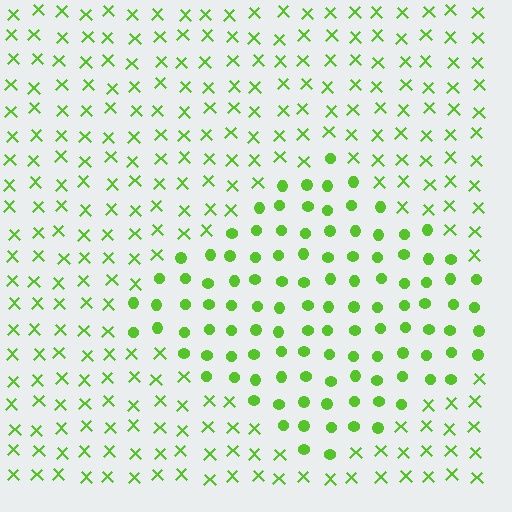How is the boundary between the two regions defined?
The boundary is defined by a change in element shape: circles inside vs. X marks outside. All elements share the same color and spacing.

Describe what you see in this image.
The image is filled with small lime elements arranged in a uniform grid. A diamond-shaped region contains circles, while the surrounding area contains X marks. The boundary is defined purely by the change in element shape.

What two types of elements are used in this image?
The image uses circles inside the diamond region and X marks outside it.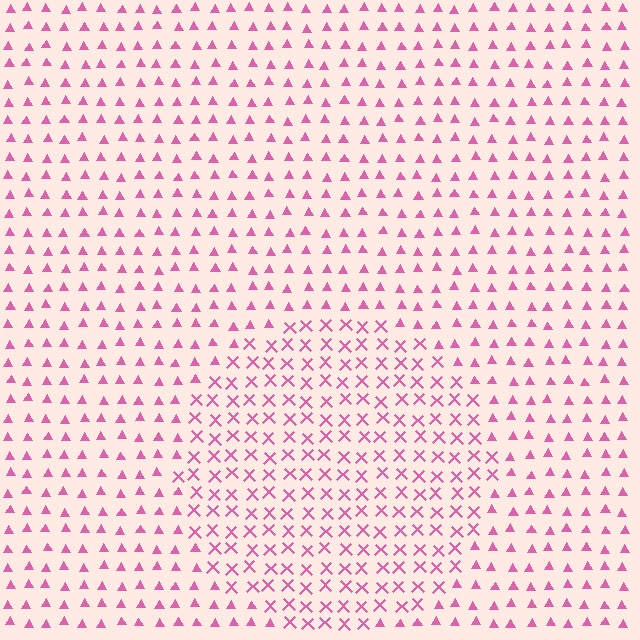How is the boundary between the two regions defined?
The boundary is defined by a change in element shape: X marks inside vs. triangles outside. All elements share the same color and spacing.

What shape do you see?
I see a circle.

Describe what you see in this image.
The image is filled with small pink elements arranged in a uniform grid. A circle-shaped region contains X marks, while the surrounding area contains triangles. The boundary is defined purely by the change in element shape.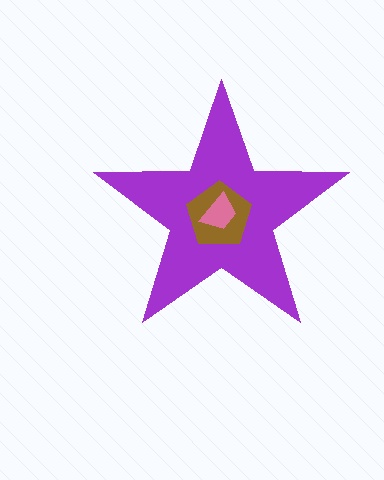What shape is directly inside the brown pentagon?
The pink trapezoid.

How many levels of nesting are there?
3.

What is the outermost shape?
The purple star.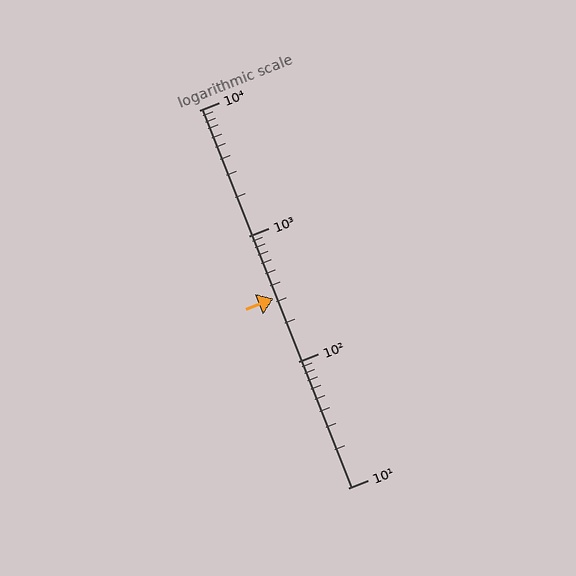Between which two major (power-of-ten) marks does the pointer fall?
The pointer is between 100 and 1000.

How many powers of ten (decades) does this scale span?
The scale spans 3 decades, from 10 to 10000.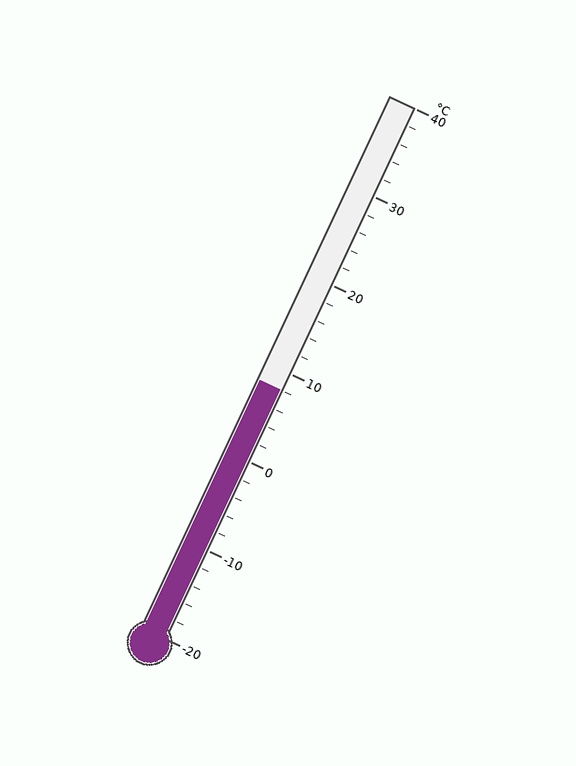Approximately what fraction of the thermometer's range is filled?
The thermometer is filled to approximately 45% of its range.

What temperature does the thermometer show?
The thermometer shows approximately 8°C.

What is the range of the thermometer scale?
The thermometer scale ranges from -20°C to 40°C.